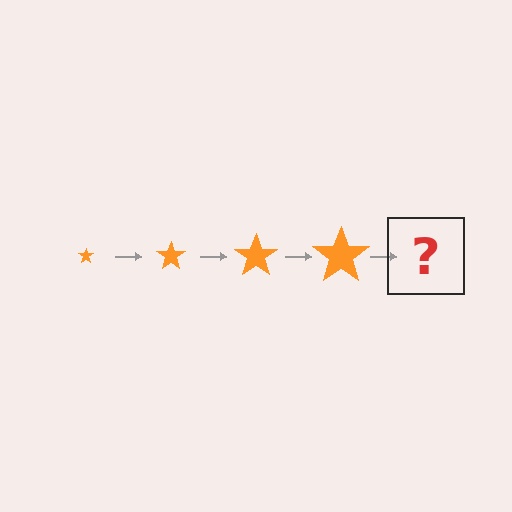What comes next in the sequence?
The next element should be an orange star, larger than the previous one.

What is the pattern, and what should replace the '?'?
The pattern is that the star gets progressively larger each step. The '?' should be an orange star, larger than the previous one.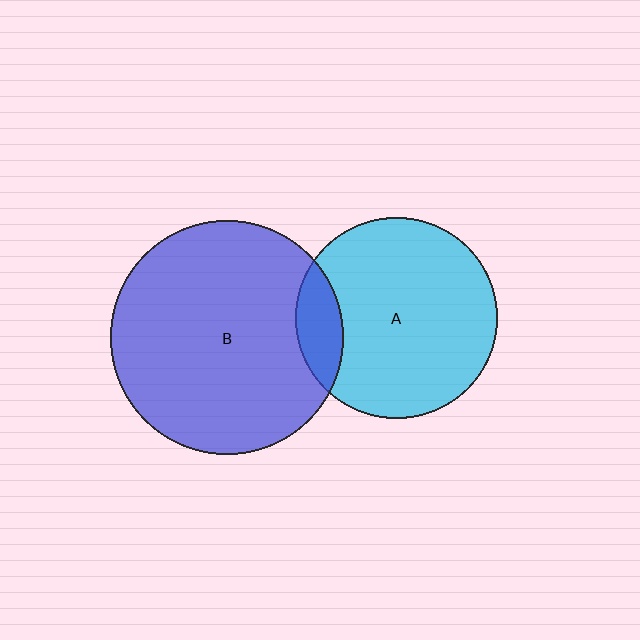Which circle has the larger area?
Circle B (blue).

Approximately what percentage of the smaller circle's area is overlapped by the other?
Approximately 15%.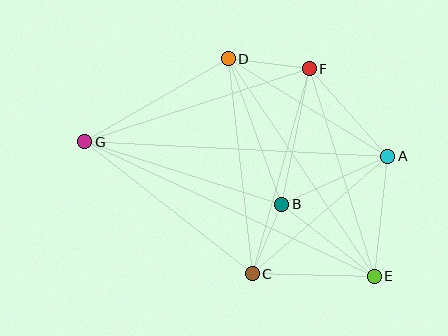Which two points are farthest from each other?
Points E and G are farthest from each other.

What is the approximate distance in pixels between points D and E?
The distance between D and E is approximately 262 pixels.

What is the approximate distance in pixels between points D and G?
The distance between D and G is approximately 166 pixels.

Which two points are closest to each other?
Points B and C are closest to each other.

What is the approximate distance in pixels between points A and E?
The distance between A and E is approximately 121 pixels.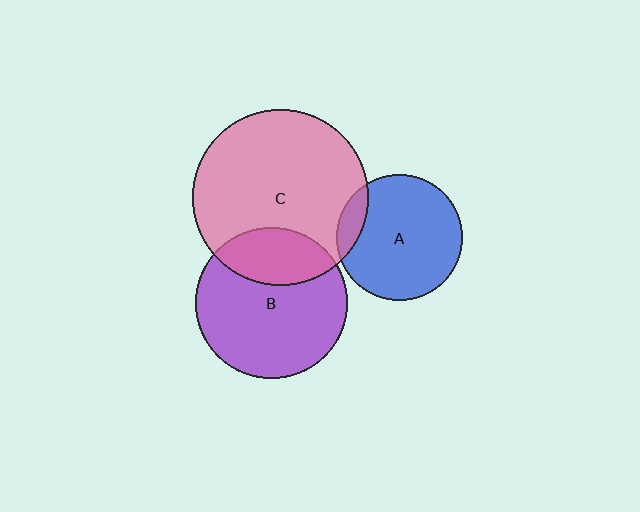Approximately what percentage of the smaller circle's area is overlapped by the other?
Approximately 30%.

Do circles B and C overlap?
Yes.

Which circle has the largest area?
Circle C (pink).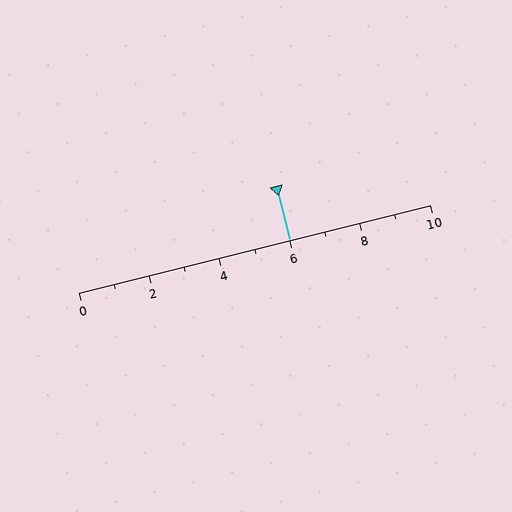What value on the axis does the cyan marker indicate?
The marker indicates approximately 6.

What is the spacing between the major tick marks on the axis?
The major ticks are spaced 2 apart.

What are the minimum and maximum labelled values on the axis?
The axis runs from 0 to 10.